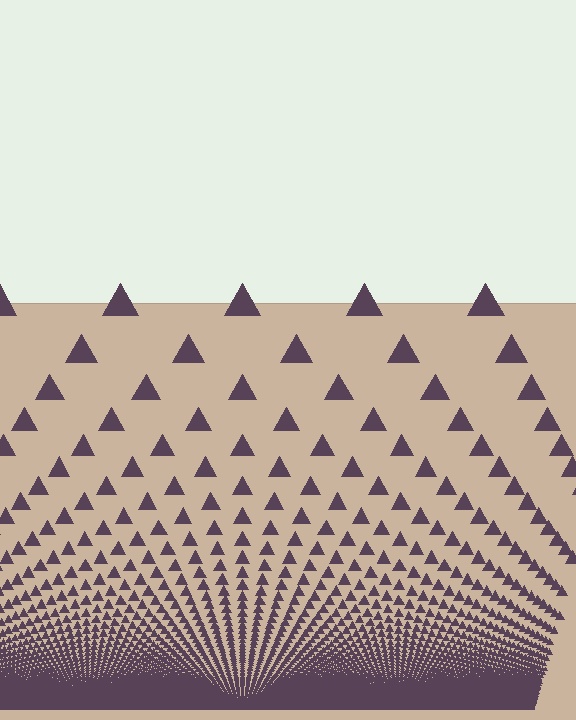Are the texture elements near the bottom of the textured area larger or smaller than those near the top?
Smaller. The gradient is inverted — elements near the bottom are smaller and denser.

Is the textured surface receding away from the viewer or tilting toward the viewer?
The surface appears to tilt toward the viewer. Texture elements get larger and sparser toward the top.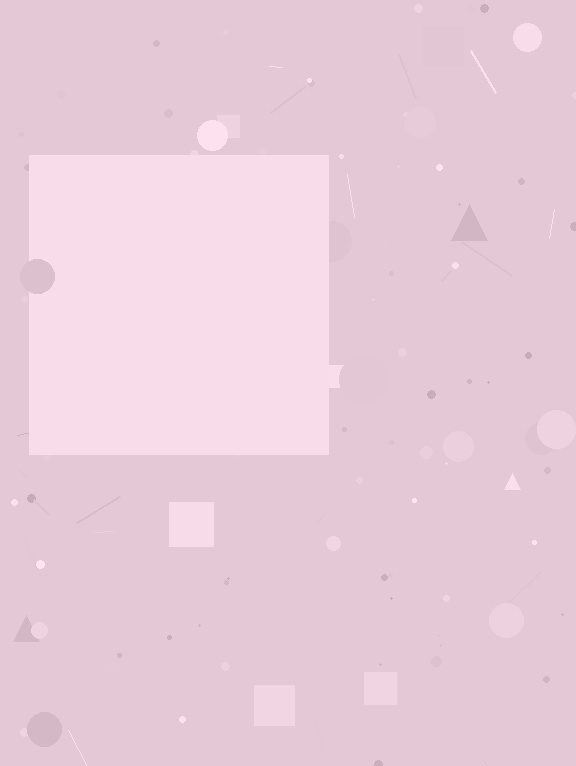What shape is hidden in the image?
A square is hidden in the image.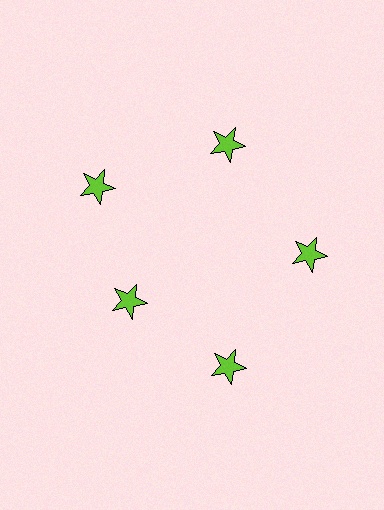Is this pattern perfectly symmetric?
No. The 5 lime stars are arranged in a ring, but one element near the 8 o'clock position is pulled inward toward the center, breaking the 5-fold rotational symmetry.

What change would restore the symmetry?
The symmetry would be restored by moving it outward, back onto the ring so that all 5 stars sit at equal angles and equal distance from the center.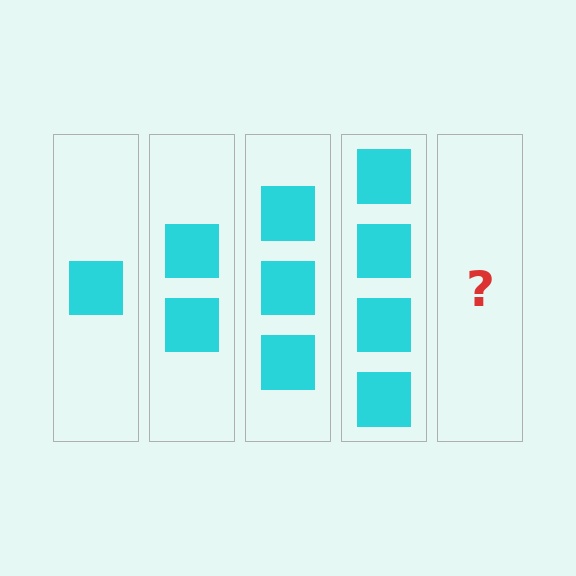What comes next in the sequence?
The next element should be 5 squares.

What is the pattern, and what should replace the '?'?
The pattern is that each step adds one more square. The '?' should be 5 squares.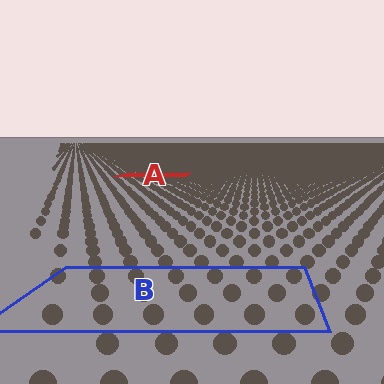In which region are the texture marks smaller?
The texture marks are smaller in region A, because it is farther away.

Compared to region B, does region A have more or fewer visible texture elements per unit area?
Region A has more texture elements per unit area — they are packed more densely because it is farther away.